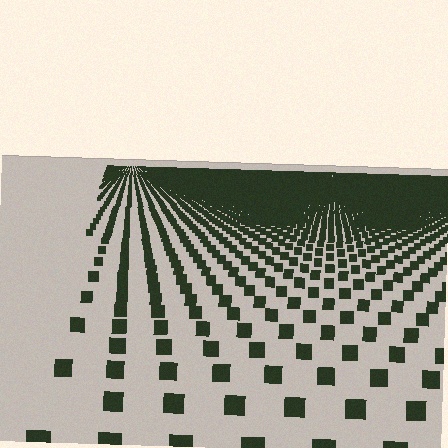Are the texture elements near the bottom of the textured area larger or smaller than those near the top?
Larger. Near the bottom, elements are closer to the viewer and appear at a bigger on-screen size.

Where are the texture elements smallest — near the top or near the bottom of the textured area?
Near the top.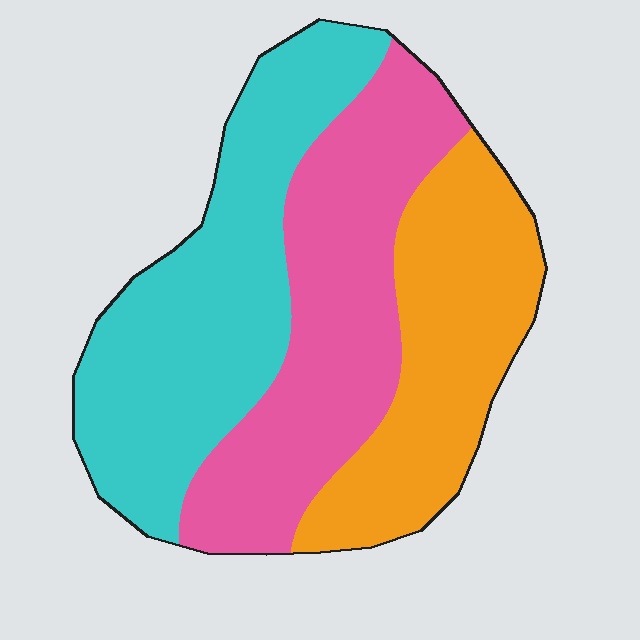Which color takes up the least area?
Orange, at roughly 30%.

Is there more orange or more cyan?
Cyan.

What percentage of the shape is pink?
Pink takes up about one third (1/3) of the shape.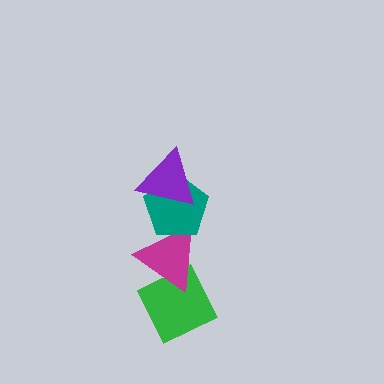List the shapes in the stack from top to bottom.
From top to bottom: the purple triangle, the teal pentagon, the magenta triangle, the green diamond.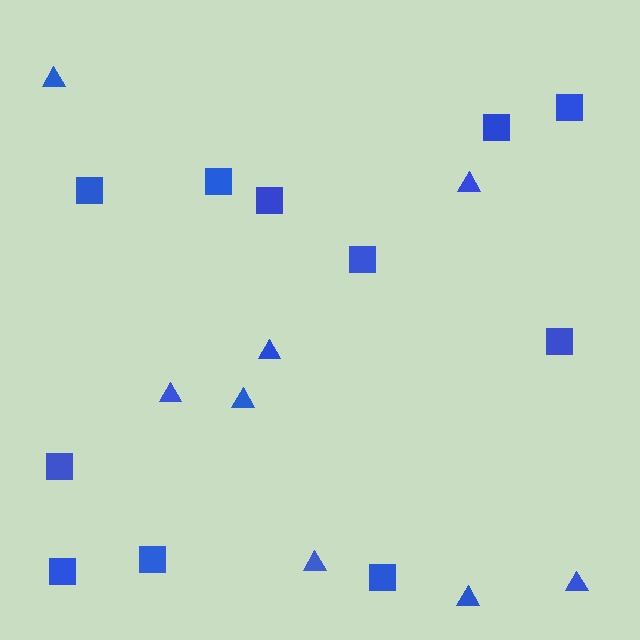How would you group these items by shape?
There are 2 groups: one group of squares (11) and one group of triangles (8).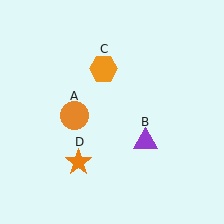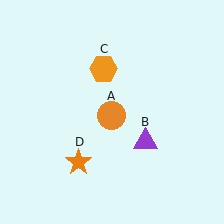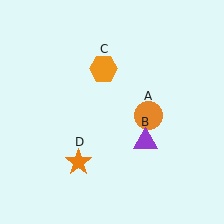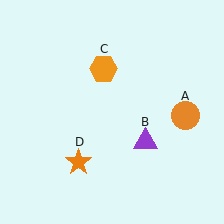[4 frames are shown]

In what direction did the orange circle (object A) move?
The orange circle (object A) moved right.